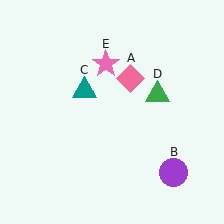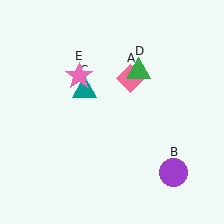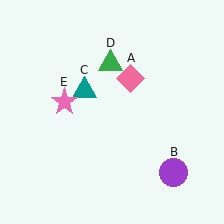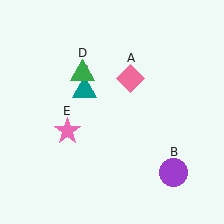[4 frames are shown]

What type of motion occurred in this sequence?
The green triangle (object D), pink star (object E) rotated counterclockwise around the center of the scene.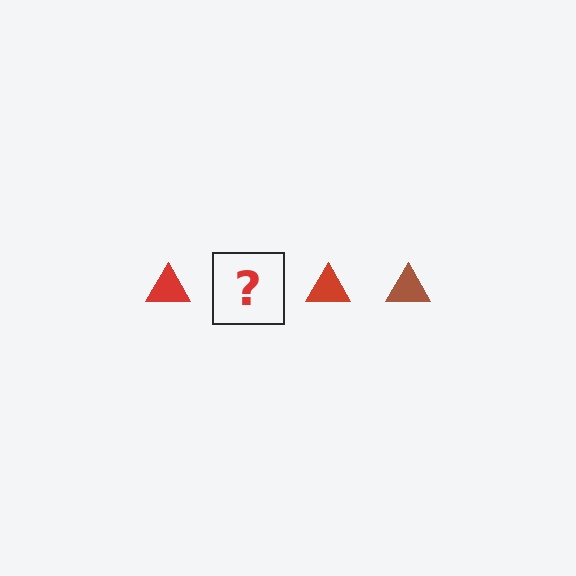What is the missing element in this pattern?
The missing element is a brown triangle.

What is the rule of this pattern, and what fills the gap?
The rule is that the pattern cycles through red, brown triangles. The gap should be filled with a brown triangle.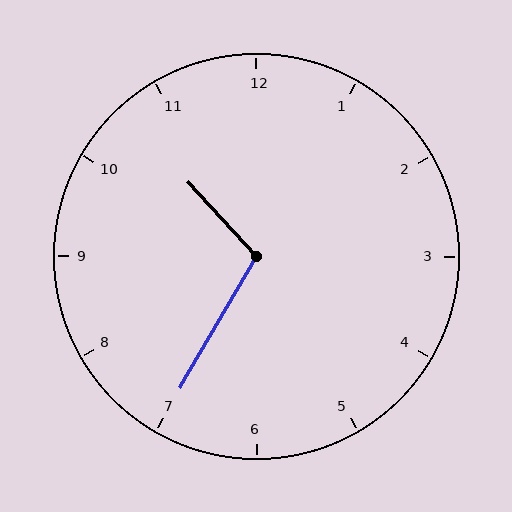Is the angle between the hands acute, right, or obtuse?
It is obtuse.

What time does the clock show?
10:35.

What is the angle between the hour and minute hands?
Approximately 108 degrees.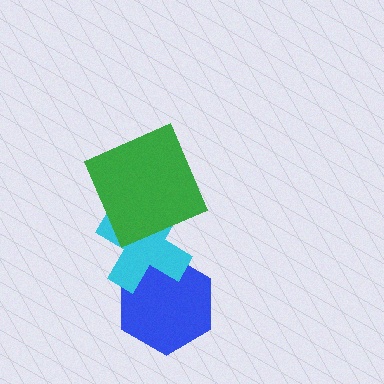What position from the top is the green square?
The green square is 1st from the top.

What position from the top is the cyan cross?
The cyan cross is 2nd from the top.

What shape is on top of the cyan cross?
The green square is on top of the cyan cross.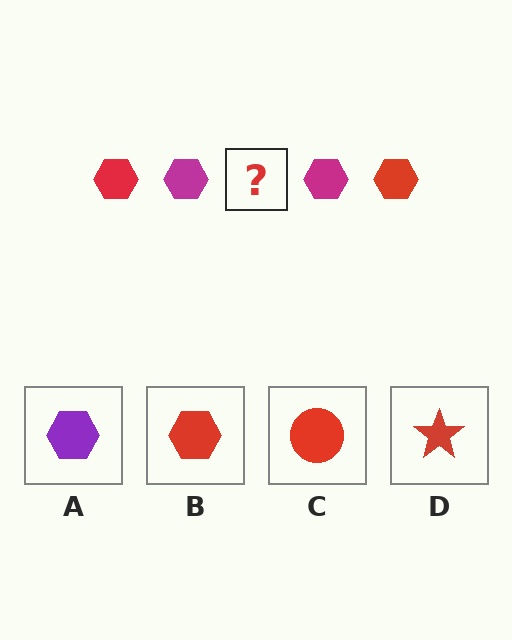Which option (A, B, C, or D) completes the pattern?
B.